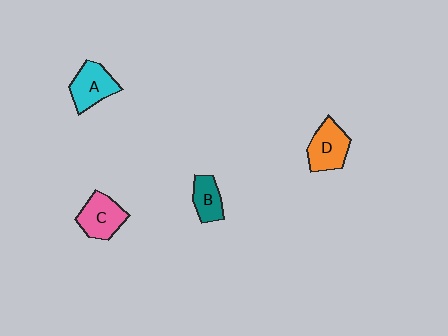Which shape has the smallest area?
Shape B (teal).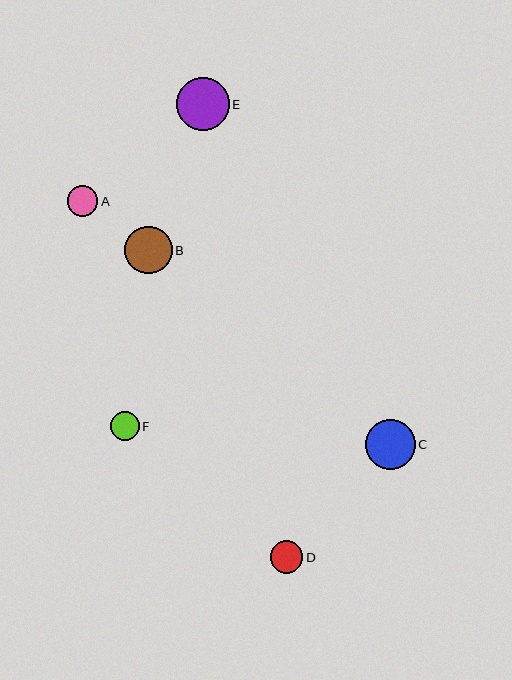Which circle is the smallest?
Circle F is the smallest with a size of approximately 29 pixels.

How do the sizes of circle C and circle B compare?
Circle C and circle B are approximately the same size.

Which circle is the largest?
Circle E is the largest with a size of approximately 53 pixels.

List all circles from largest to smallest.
From largest to smallest: E, C, B, D, A, F.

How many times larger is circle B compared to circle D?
Circle B is approximately 1.4 times the size of circle D.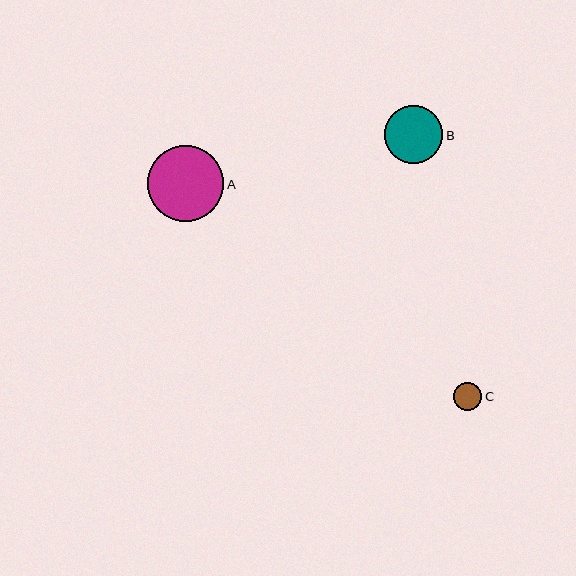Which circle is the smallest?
Circle C is the smallest with a size of approximately 28 pixels.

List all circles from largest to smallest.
From largest to smallest: A, B, C.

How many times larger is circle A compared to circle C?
Circle A is approximately 2.8 times the size of circle C.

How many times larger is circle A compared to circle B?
Circle A is approximately 1.3 times the size of circle B.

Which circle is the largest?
Circle A is the largest with a size of approximately 77 pixels.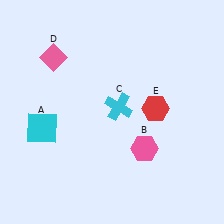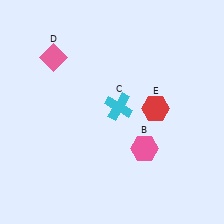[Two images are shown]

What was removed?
The cyan square (A) was removed in Image 2.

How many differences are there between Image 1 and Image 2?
There is 1 difference between the two images.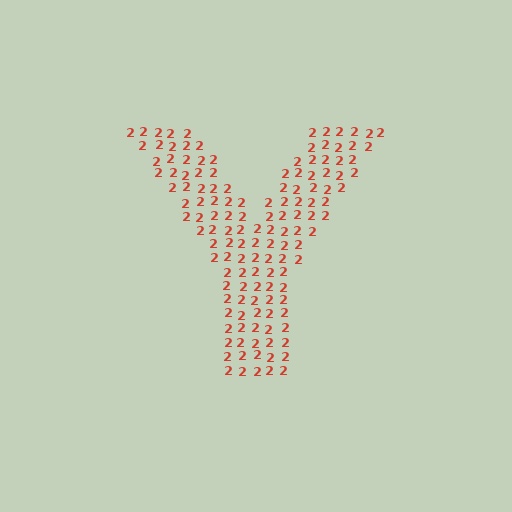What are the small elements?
The small elements are digit 2's.